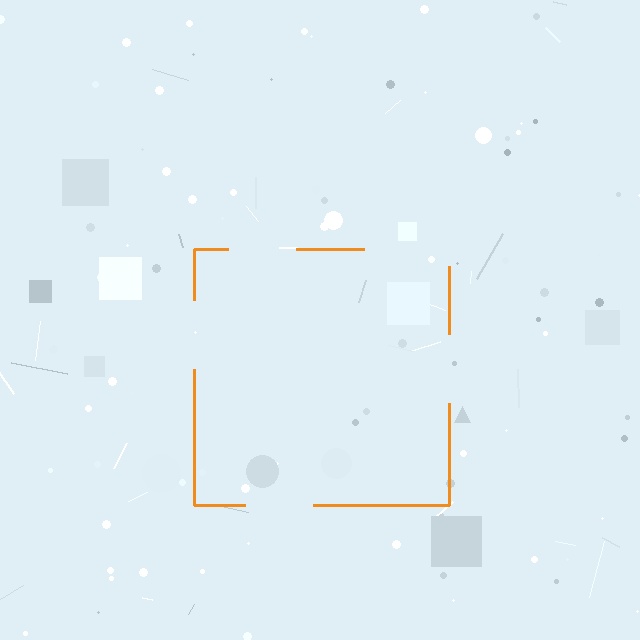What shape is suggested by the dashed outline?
The dashed outline suggests a square.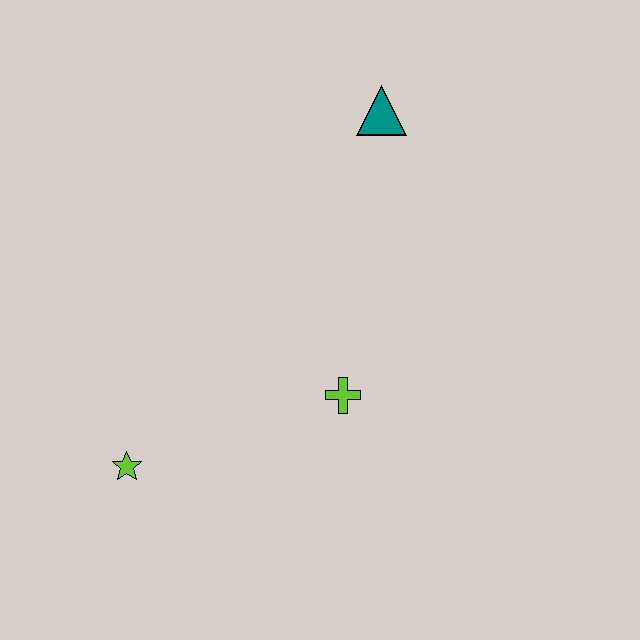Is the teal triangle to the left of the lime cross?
No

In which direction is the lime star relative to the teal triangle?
The lime star is below the teal triangle.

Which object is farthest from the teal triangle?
The lime star is farthest from the teal triangle.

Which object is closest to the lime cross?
The lime star is closest to the lime cross.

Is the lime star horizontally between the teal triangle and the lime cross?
No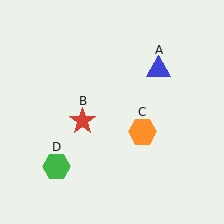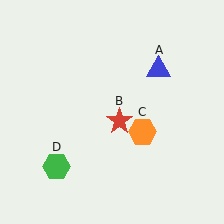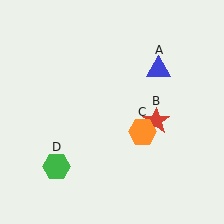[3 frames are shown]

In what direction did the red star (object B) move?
The red star (object B) moved right.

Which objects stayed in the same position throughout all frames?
Blue triangle (object A) and orange hexagon (object C) and green hexagon (object D) remained stationary.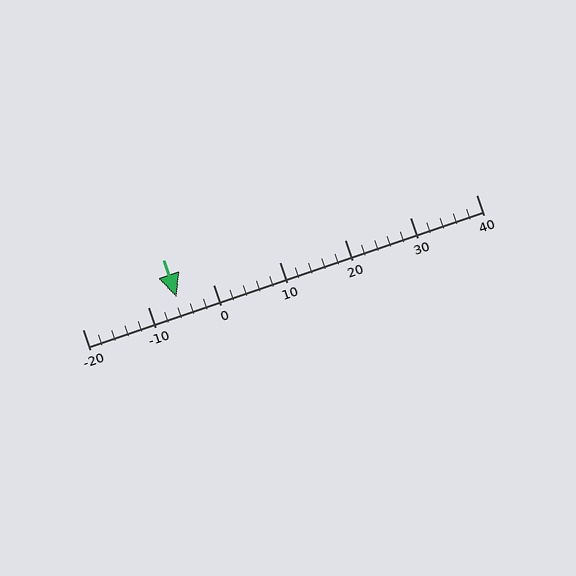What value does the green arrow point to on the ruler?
The green arrow points to approximately -6.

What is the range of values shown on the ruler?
The ruler shows values from -20 to 40.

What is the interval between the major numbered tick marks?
The major tick marks are spaced 10 units apart.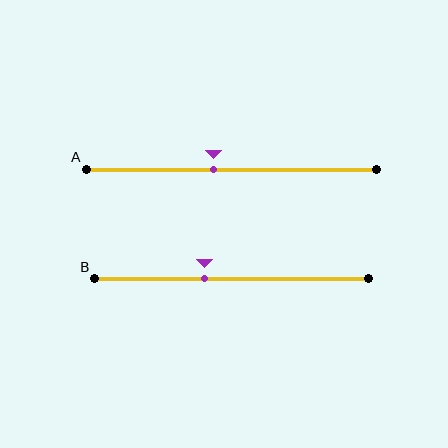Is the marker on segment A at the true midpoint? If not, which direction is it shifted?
No, the marker on segment A is shifted to the left by about 6% of the segment length.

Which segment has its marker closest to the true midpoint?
Segment A has its marker closest to the true midpoint.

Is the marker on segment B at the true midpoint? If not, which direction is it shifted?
No, the marker on segment B is shifted to the left by about 10% of the segment length.